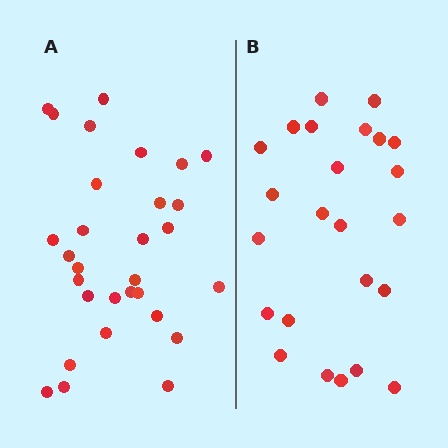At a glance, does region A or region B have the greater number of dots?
Region A (the left region) has more dots.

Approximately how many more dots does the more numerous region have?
Region A has about 6 more dots than region B.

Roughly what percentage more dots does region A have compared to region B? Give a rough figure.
About 25% more.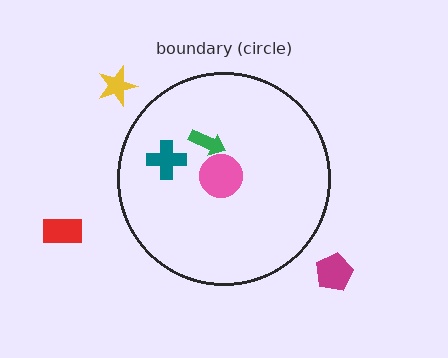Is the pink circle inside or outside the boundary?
Inside.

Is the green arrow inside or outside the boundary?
Inside.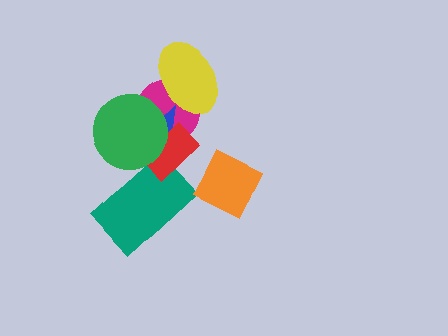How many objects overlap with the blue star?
4 objects overlap with the blue star.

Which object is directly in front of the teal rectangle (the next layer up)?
The red rectangle is directly in front of the teal rectangle.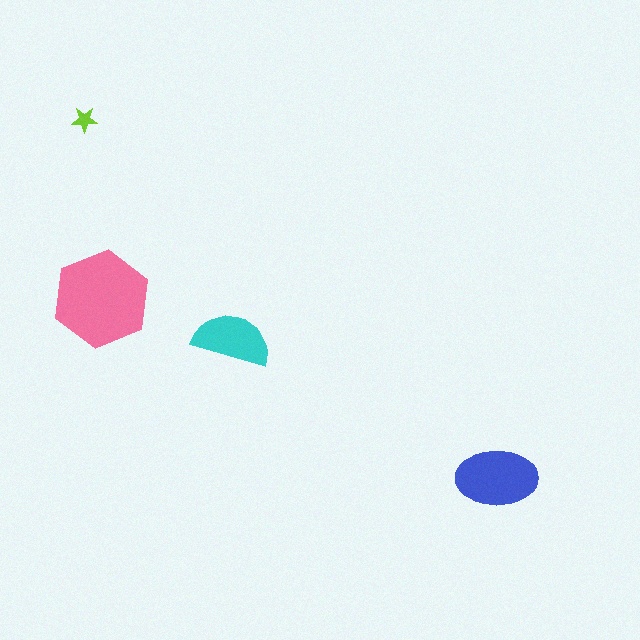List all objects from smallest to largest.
The lime star, the cyan semicircle, the blue ellipse, the pink hexagon.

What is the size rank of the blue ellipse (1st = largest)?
2nd.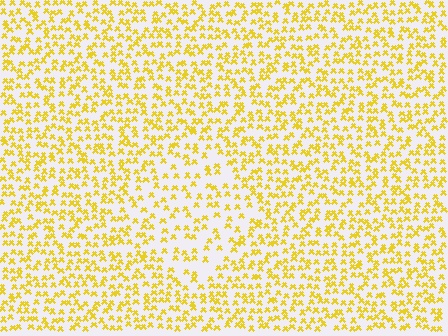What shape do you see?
I see a diamond.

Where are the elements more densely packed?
The elements are more densely packed outside the diamond boundary.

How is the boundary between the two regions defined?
The boundary is defined by a change in element density (approximately 1.6x ratio). All elements are the same color, size, and shape.